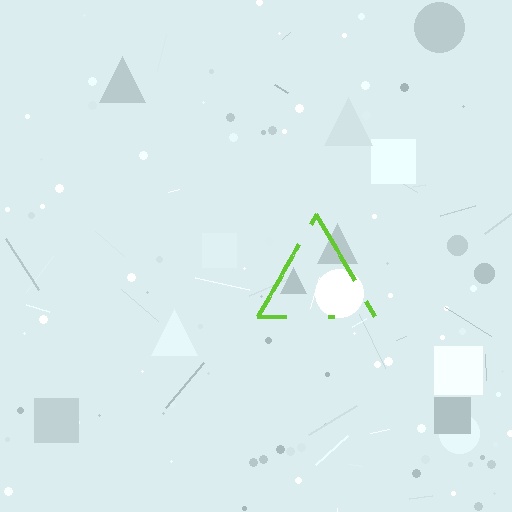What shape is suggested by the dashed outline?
The dashed outline suggests a triangle.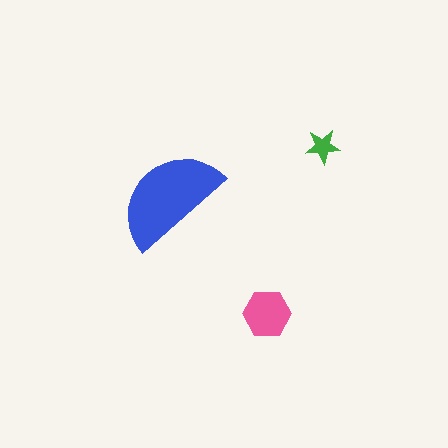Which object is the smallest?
The green star.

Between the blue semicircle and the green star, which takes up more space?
The blue semicircle.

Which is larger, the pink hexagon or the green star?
The pink hexagon.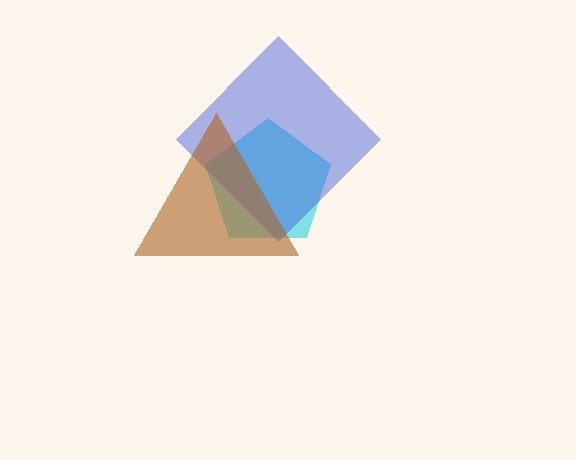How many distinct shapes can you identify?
There are 3 distinct shapes: a cyan pentagon, a blue diamond, a brown triangle.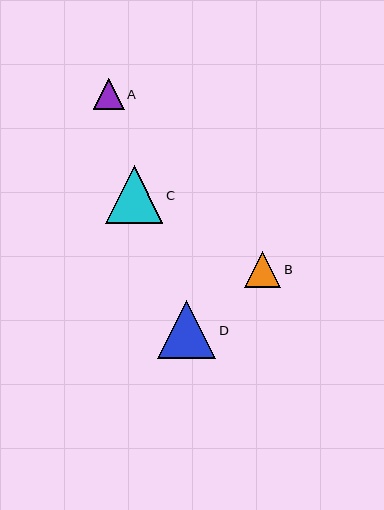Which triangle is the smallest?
Triangle A is the smallest with a size of approximately 31 pixels.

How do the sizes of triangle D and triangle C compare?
Triangle D and triangle C are approximately the same size.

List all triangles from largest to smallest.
From largest to smallest: D, C, B, A.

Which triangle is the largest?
Triangle D is the largest with a size of approximately 58 pixels.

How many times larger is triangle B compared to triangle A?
Triangle B is approximately 1.2 times the size of triangle A.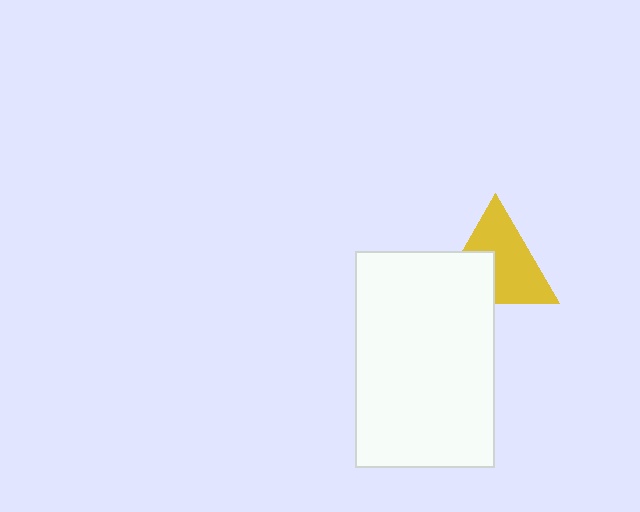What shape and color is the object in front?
The object in front is a white rectangle.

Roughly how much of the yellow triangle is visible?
About half of it is visible (roughly 64%).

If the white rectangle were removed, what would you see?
You would see the complete yellow triangle.